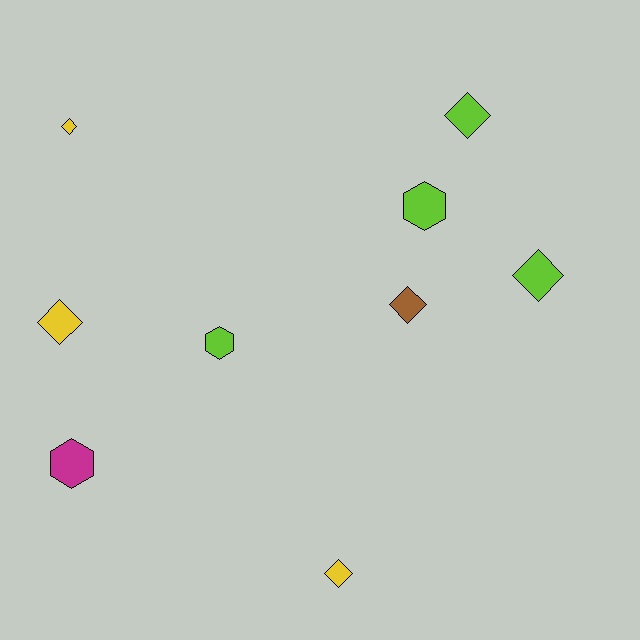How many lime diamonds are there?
There are 2 lime diamonds.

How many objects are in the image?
There are 9 objects.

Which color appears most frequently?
Lime, with 4 objects.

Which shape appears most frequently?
Diamond, with 6 objects.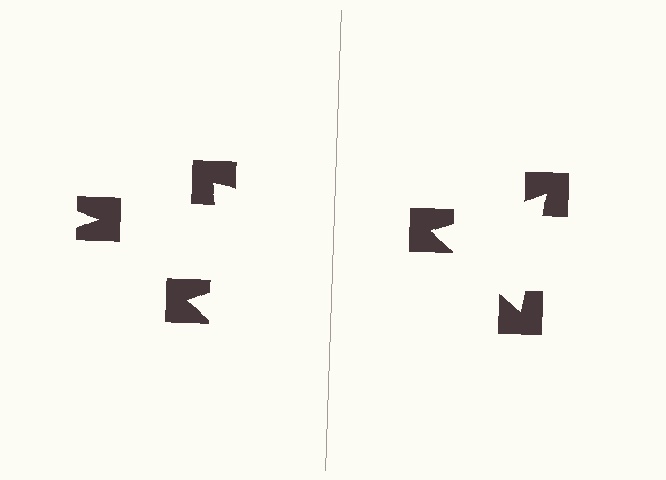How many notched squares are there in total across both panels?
6 — 3 on each side.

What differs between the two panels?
The notched squares are positioned identically on both sides; only the wedge orientations differ. On the right they align to a triangle; on the left they are misaligned.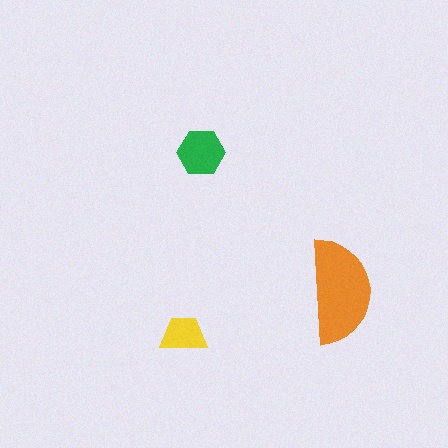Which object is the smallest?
The yellow trapezoid.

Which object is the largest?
The orange semicircle.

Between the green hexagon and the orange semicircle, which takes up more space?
The orange semicircle.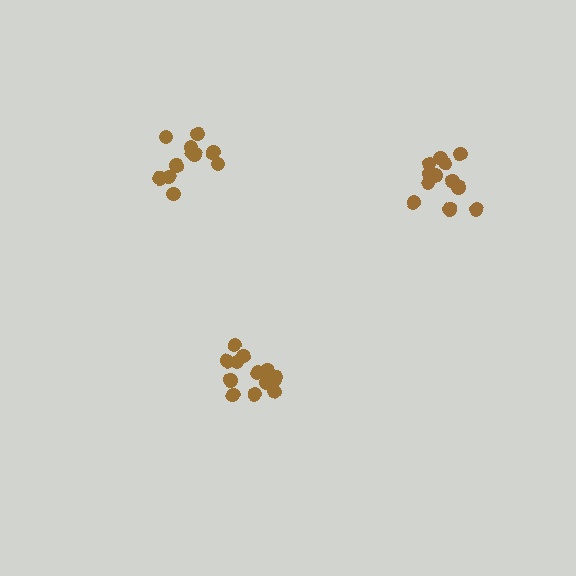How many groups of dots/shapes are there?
There are 3 groups.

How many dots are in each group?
Group 1: 11 dots, Group 2: 13 dots, Group 3: 12 dots (36 total).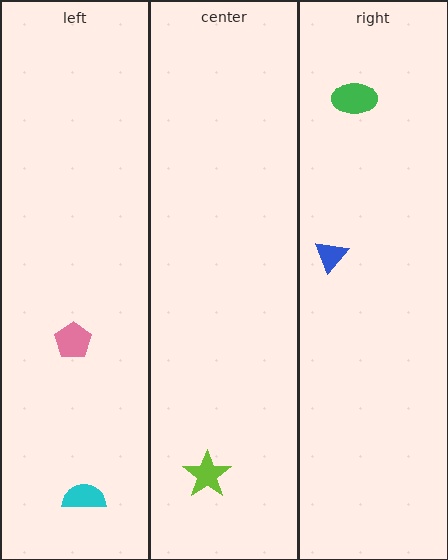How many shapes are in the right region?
2.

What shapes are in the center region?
The lime star.